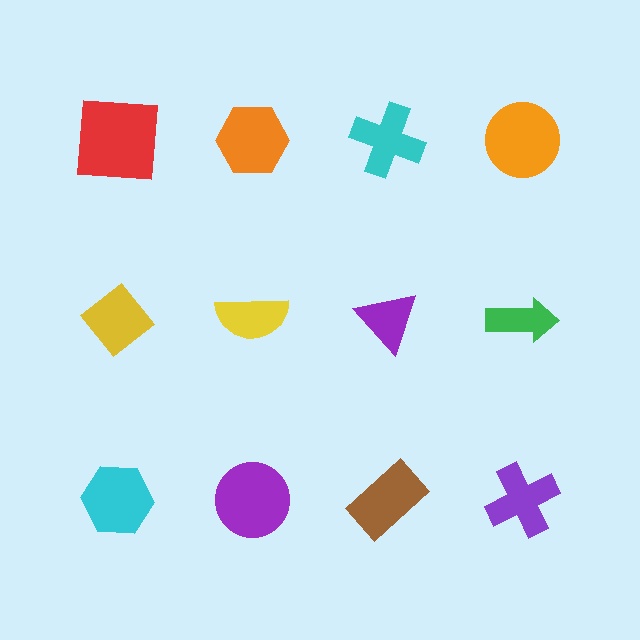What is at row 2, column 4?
A green arrow.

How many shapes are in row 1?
4 shapes.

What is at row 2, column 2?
A yellow semicircle.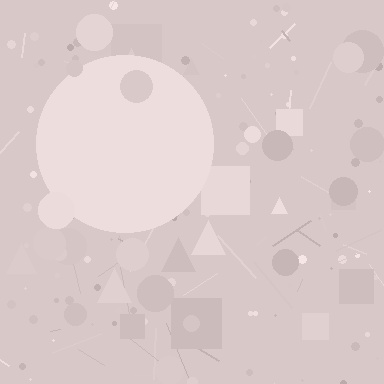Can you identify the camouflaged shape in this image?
The camouflaged shape is a circle.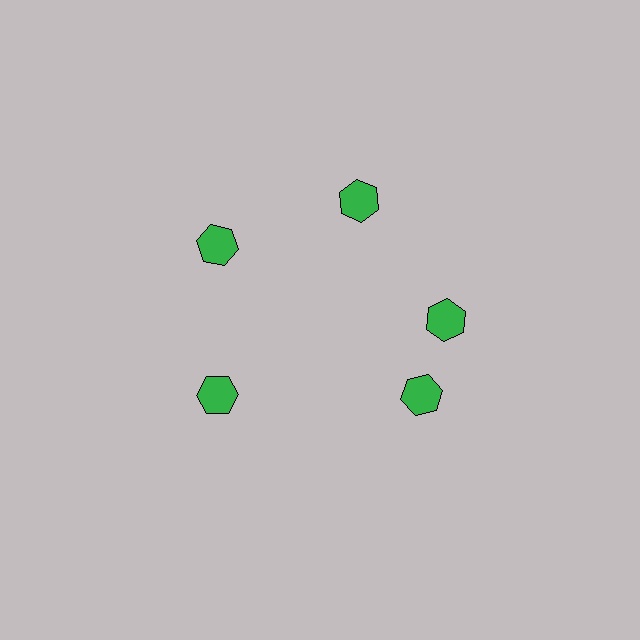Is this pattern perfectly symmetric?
No. The 5 green hexagons are arranged in a ring, but one element near the 5 o'clock position is rotated out of alignment along the ring, breaking the 5-fold rotational symmetry.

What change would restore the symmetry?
The symmetry would be restored by rotating it back into even spacing with its neighbors so that all 5 hexagons sit at equal angles and equal distance from the center.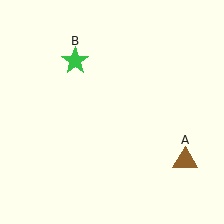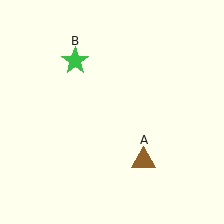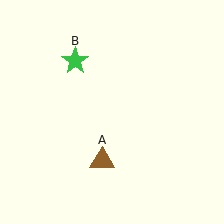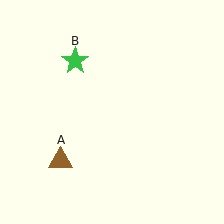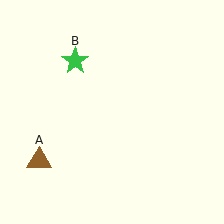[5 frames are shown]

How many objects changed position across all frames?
1 object changed position: brown triangle (object A).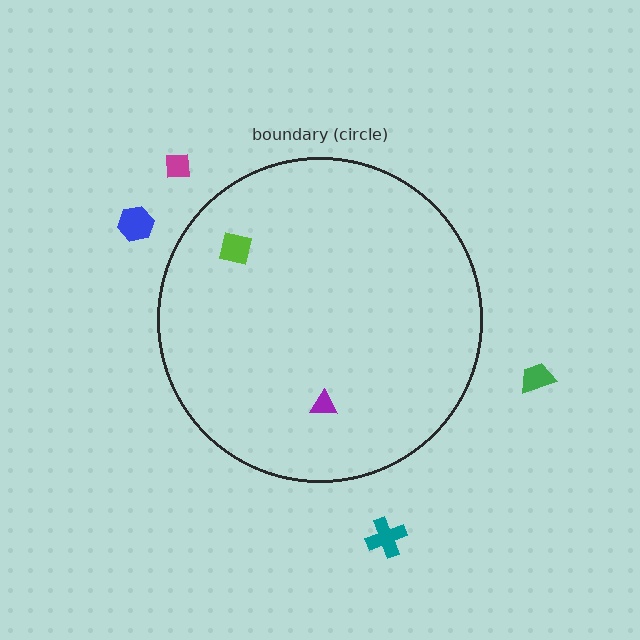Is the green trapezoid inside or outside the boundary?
Outside.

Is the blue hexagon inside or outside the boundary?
Outside.